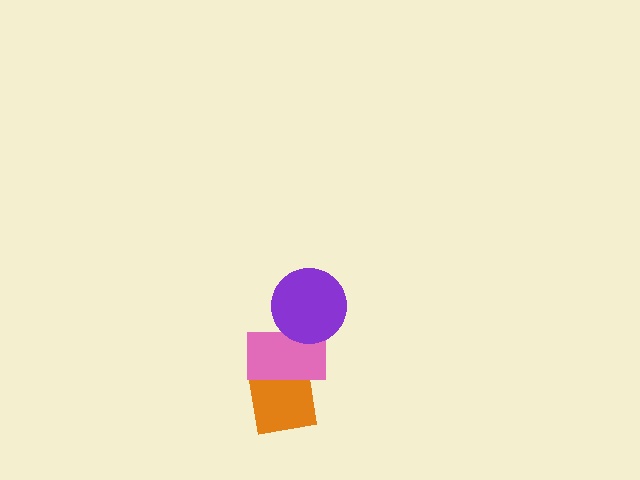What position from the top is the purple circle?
The purple circle is 1st from the top.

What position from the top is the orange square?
The orange square is 3rd from the top.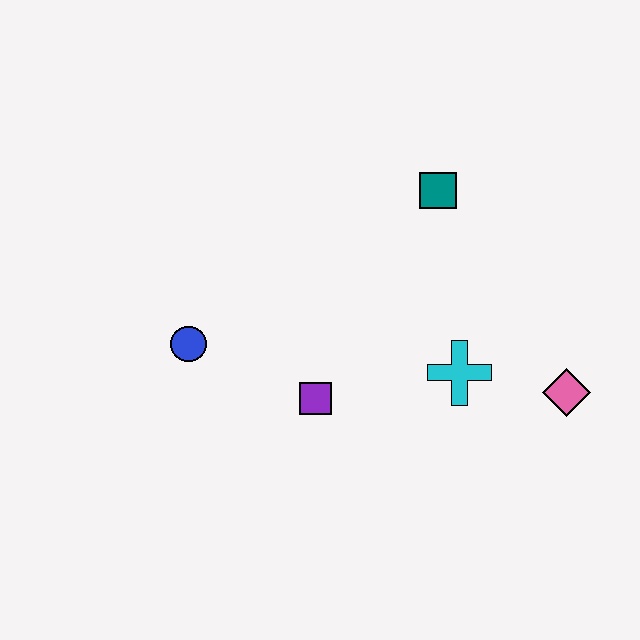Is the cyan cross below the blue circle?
Yes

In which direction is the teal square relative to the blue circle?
The teal square is to the right of the blue circle.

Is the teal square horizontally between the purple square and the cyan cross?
Yes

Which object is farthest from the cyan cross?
The blue circle is farthest from the cyan cross.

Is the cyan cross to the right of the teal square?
Yes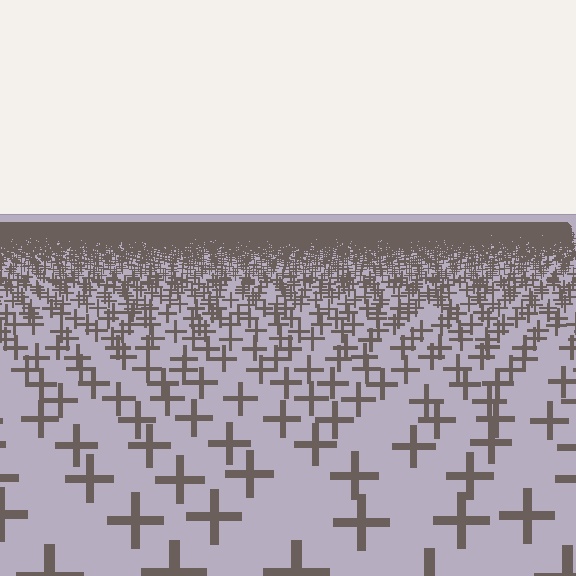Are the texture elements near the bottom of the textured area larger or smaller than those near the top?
Larger. Near the bottom, elements are closer to the viewer and appear at a bigger on-screen size.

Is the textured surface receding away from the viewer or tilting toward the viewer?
The surface is receding away from the viewer. Texture elements get smaller and denser toward the top.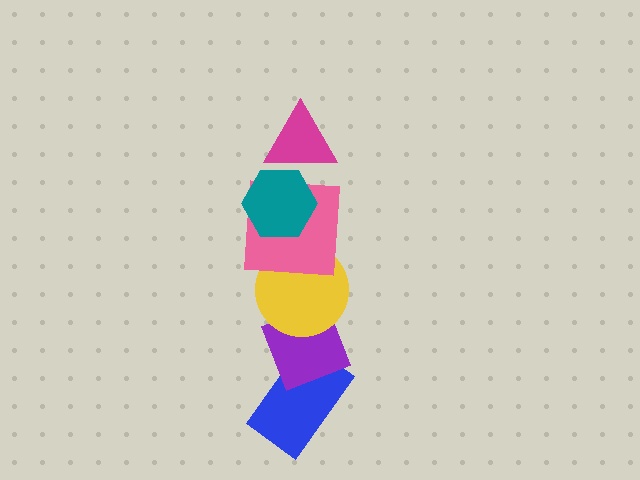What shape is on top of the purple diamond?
The yellow circle is on top of the purple diamond.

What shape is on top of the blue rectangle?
The purple diamond is on top of the blue rectangle.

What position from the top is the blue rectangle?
The blue rectangle is 6th from the top.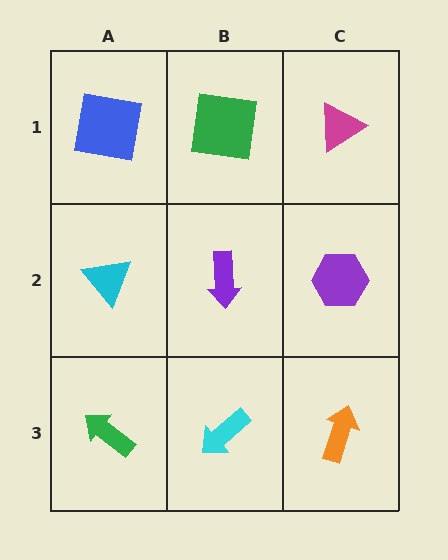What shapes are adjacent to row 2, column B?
A green square (row 1, column B), a cyan arrow (row 3, column B), a cyan triangle (row 2, column A), a purple hexagon (row 2, column C).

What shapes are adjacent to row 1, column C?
A purple hexagon (row 2, column C), a green square (row 1, column B).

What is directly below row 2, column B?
A cyan arrow.